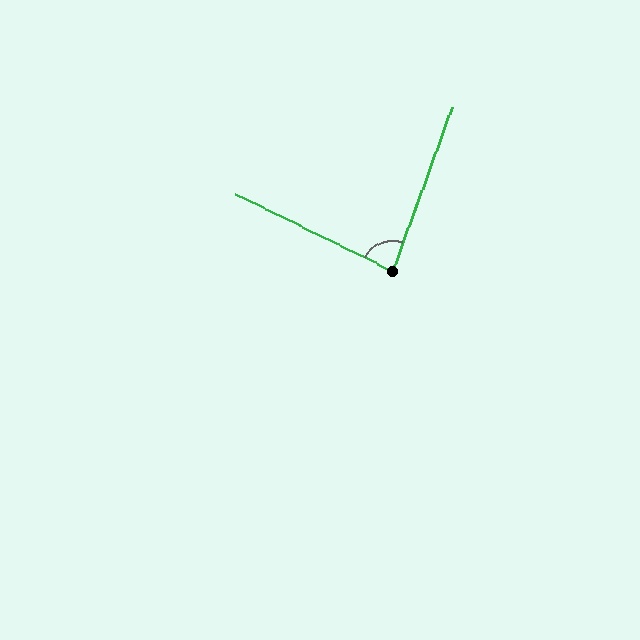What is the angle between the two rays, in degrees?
Approximately 84 degrees.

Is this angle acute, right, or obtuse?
It is acute.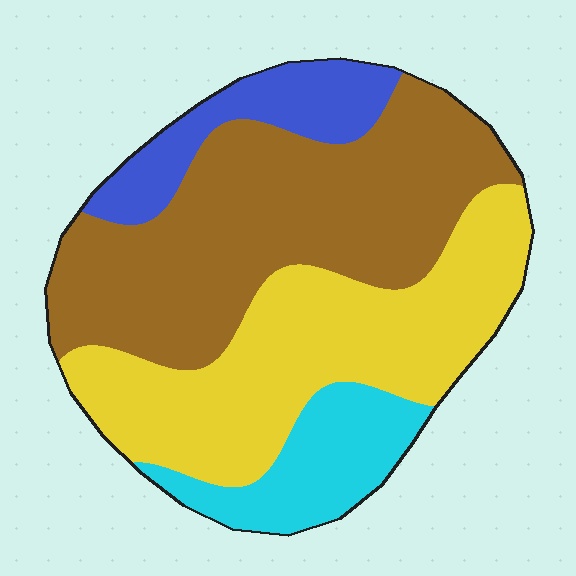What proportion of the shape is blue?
Blue covers roughly 10% of the shape.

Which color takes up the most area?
Brown, at roughly 40%.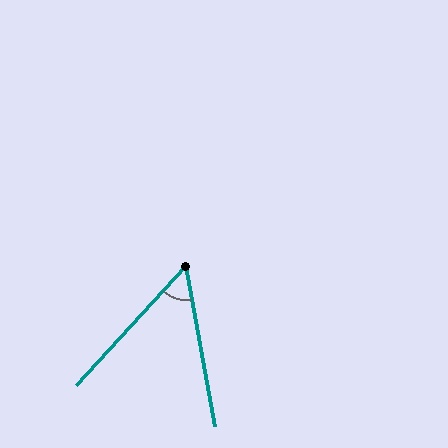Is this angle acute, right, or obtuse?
It is acute.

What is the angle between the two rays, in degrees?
Approximately 53 degrees.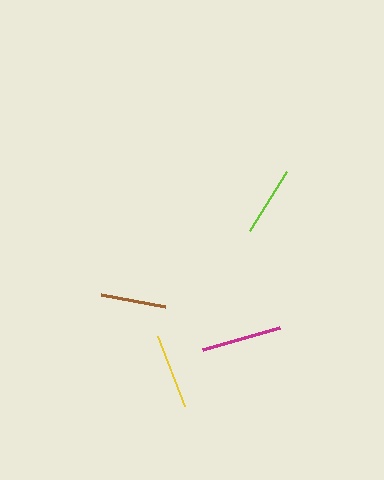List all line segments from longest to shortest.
From longest to shortest: magenta, yellow, lime, brown.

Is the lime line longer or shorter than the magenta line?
The magenta line is longer than the lime line.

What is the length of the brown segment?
The brown segment is approximately 65 pixels long.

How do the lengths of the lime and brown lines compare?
The lime and brown lines are approximately the same length.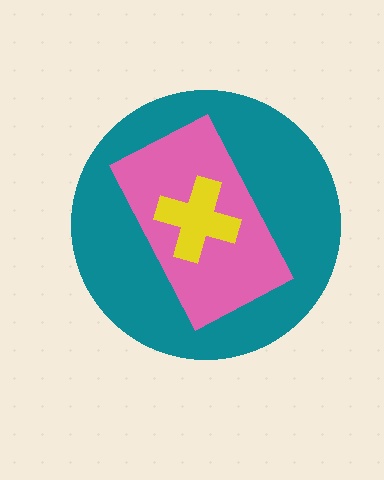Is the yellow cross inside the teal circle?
Yes.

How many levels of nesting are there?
3.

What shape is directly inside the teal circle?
The pink rectangle.